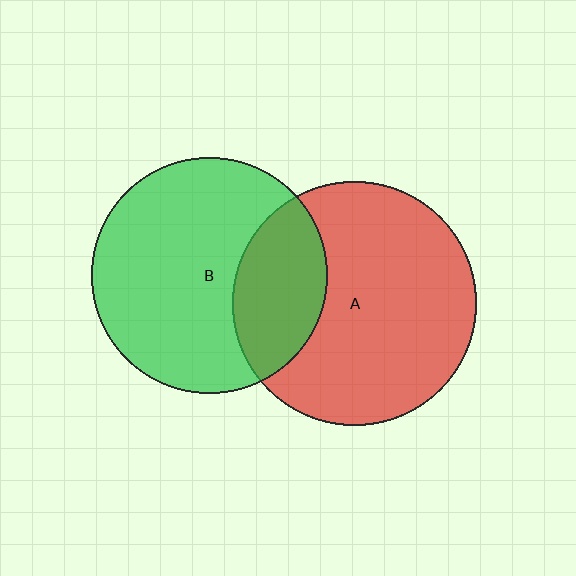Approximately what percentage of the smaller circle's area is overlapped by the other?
Approximately 30%.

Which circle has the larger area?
Circle A (red).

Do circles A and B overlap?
Yes.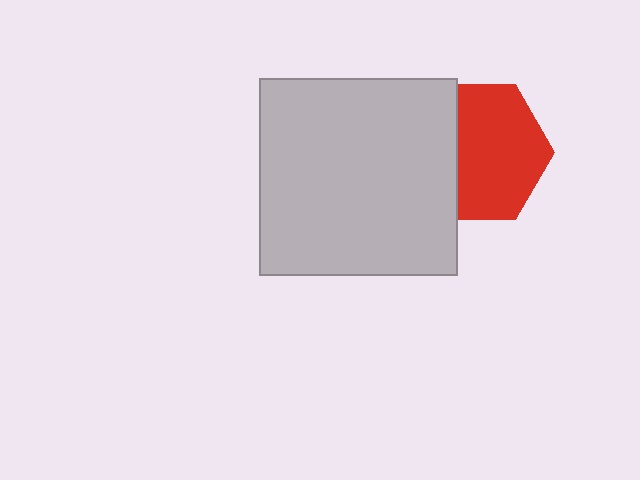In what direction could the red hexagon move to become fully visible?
The red hexagon could move right. That would shift it out from behind the light gray square entirely.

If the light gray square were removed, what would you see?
You would see the complete red hexagon.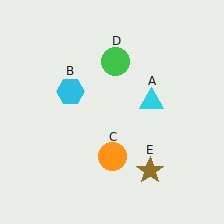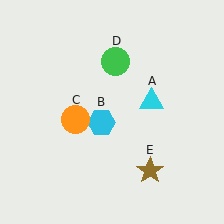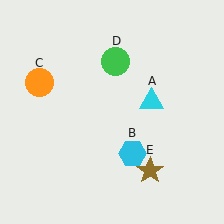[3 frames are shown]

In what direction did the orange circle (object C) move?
The orange circle (object C) moved up and to the left.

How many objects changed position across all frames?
2 objects changed position: cyan hexagon (object B), orange circle (object C).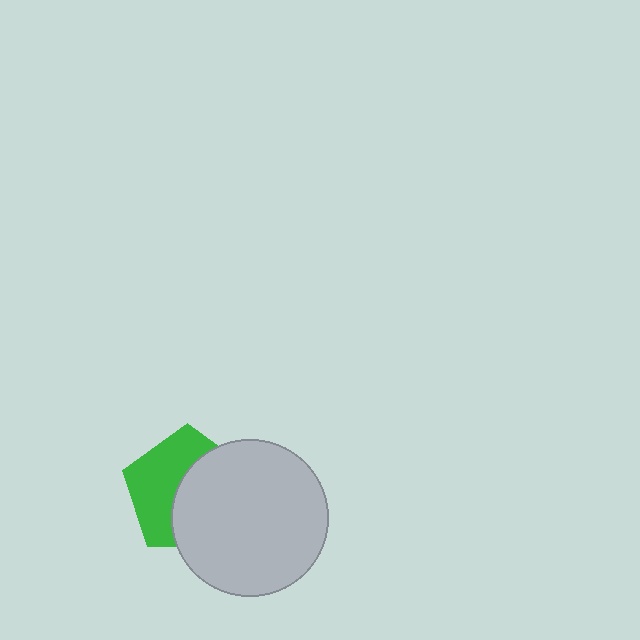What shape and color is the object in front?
The object in front is a light gray circle.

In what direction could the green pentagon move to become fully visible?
The green pentagon could move left. That would shift it out from behind the light gray circle entirely.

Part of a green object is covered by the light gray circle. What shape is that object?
It is a pentagon.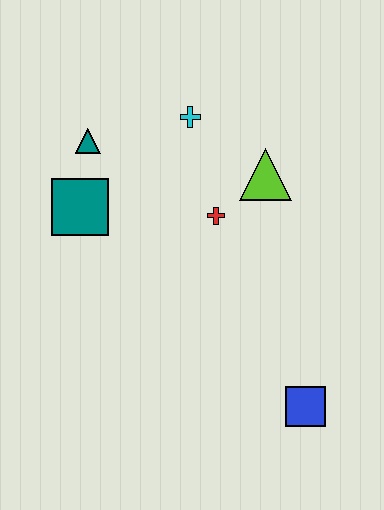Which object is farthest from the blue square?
The teal triangle is farthest from the blue square.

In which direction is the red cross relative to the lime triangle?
The red cross is to the left of the lime triangle.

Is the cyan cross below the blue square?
No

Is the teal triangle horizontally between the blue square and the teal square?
Yes